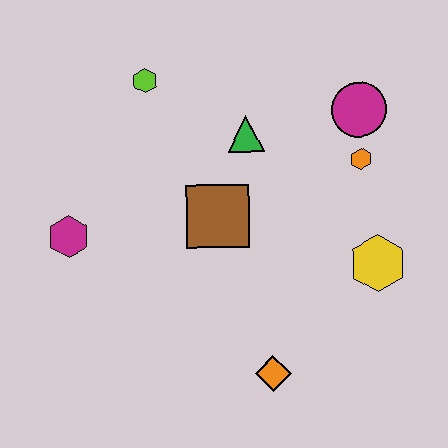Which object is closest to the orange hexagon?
The magenta circle is closest to the orange hexagon.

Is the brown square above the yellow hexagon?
Yes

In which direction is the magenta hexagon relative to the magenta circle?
The magenta hexagon is to the left of the magenta circle.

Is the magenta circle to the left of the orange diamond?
No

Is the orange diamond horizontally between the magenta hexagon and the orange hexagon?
Yes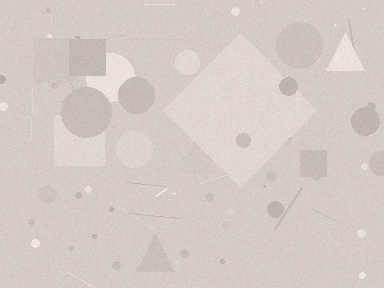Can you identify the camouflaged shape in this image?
The camouflaged shape is a diamond.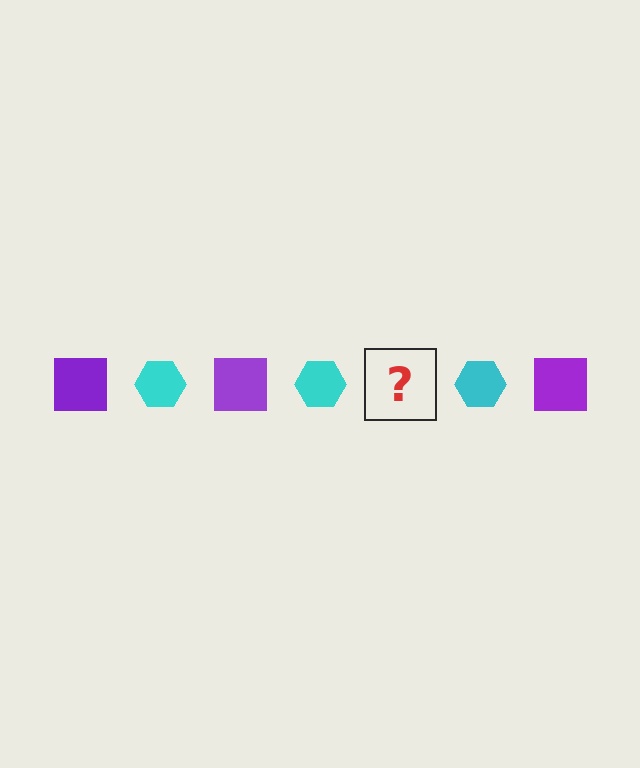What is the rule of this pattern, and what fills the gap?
The rule is that the pattern alternates between purple square and cyan hexagon. The gap should be filled with a purple square.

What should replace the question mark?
The question mark should be replaced with a purple square.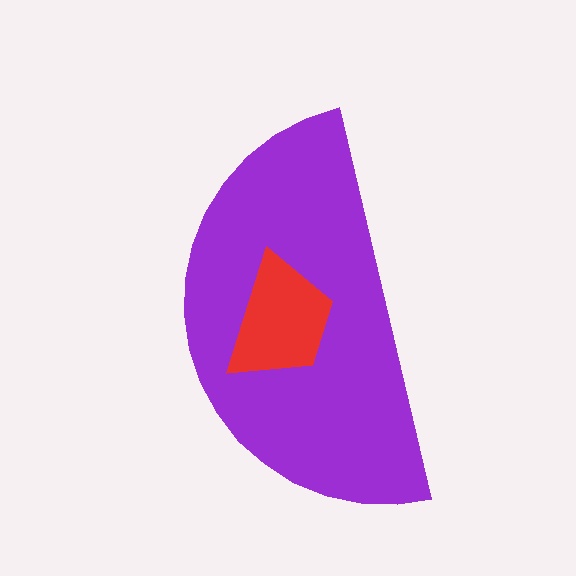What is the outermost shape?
The purple semicircle.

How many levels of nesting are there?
2.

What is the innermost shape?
The red trapezoid.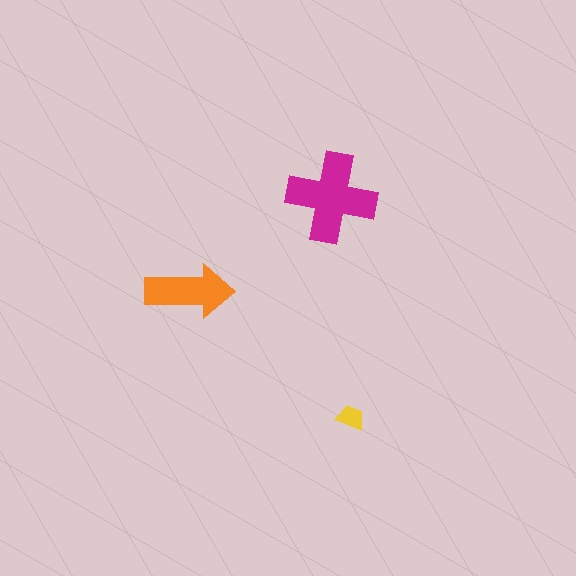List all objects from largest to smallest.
The magenta cross, the orange arrow, the yellow trapezoid.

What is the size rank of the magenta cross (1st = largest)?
1st.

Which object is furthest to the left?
The orange arrow is leftmost.